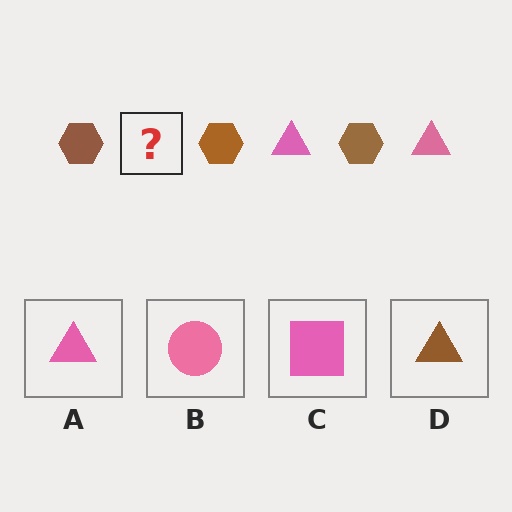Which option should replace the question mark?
Option A.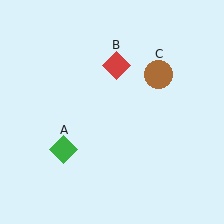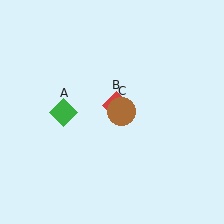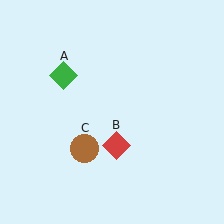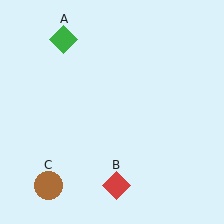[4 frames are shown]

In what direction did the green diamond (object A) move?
The green diamond (object A) moved up.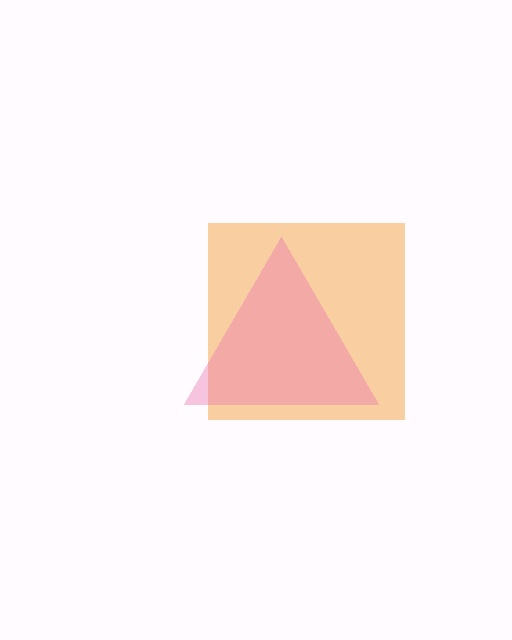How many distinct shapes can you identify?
There are 2 distinct shapes: an orange square, a pink triangle.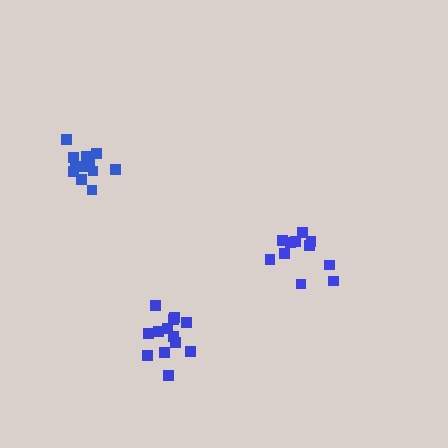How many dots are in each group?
Group 1: 11 dots, Group 2: 13 dots, Group 3: 13 dots (37 total).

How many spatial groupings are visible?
There are 3 spatial groupings.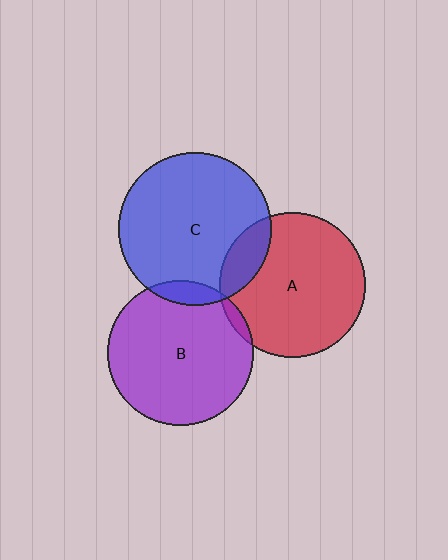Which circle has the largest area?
Circle C (blue).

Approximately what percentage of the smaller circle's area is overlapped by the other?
Approximately 15%.